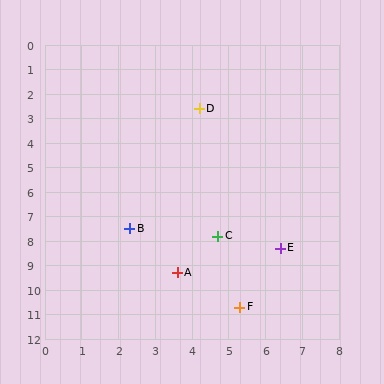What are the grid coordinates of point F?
Point F is at approximately (5.3, 10.7).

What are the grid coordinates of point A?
Point A is at approximately (3.6, 9.3).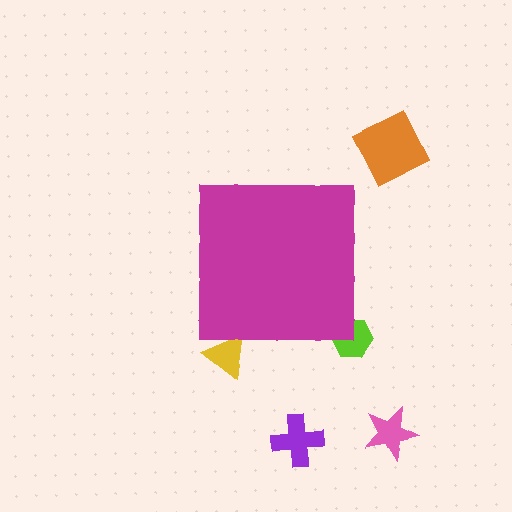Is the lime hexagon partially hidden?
Yes, the lime hexagon is partially hidden behind the magenta square.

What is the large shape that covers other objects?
A magenta square.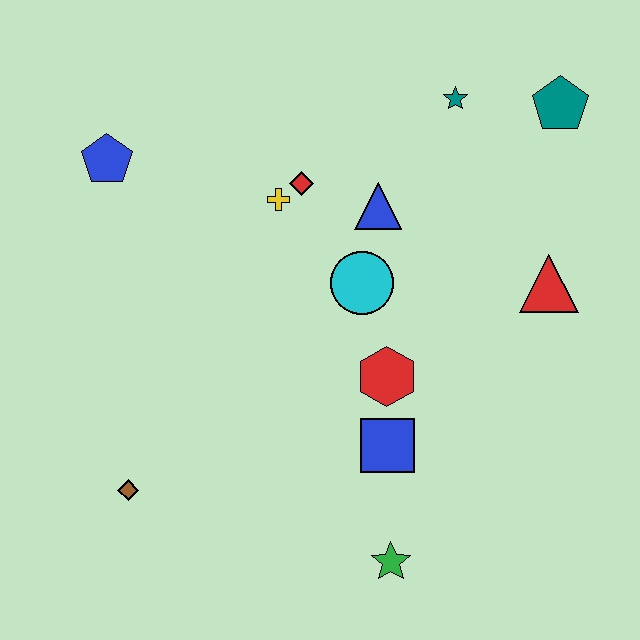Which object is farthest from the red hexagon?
The blue pentagon is farthest from the red hexagon.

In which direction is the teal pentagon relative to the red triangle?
The teal pentagon is above the red triangle.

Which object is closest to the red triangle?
The teal pentagon is closest to the red triangle.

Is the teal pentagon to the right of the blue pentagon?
Yes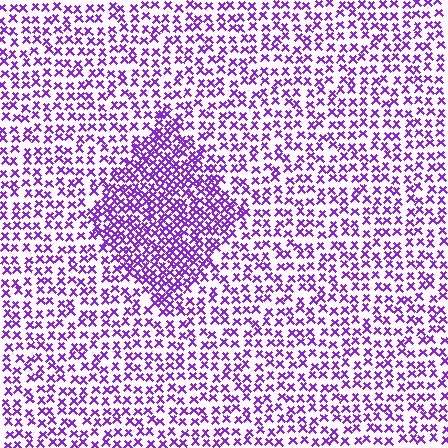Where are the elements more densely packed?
The elements are more densely packed inside the diamond boundary.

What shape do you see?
I see a diamond.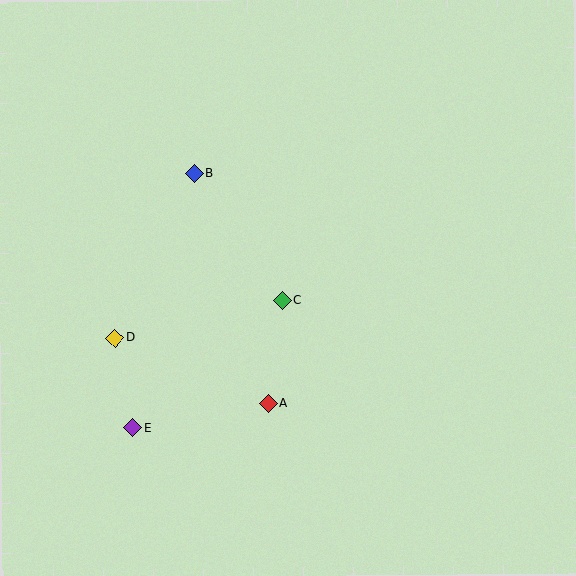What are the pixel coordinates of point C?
Point C is at (282, 300).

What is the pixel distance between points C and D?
The distance between C and D is 171 pixels.